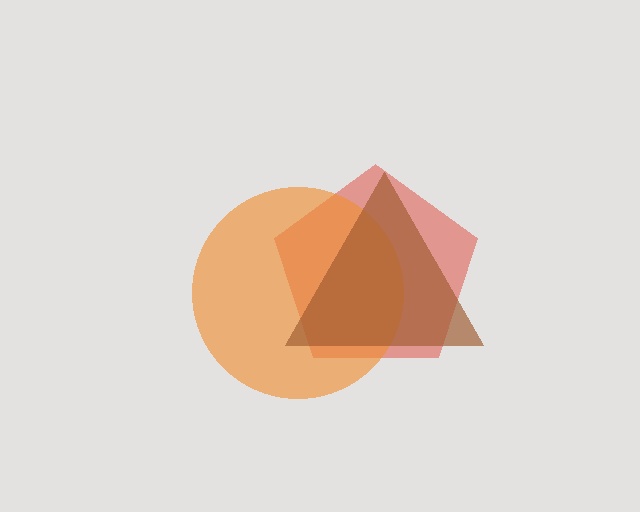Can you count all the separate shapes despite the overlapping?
Yes, there are 3 separate shapes.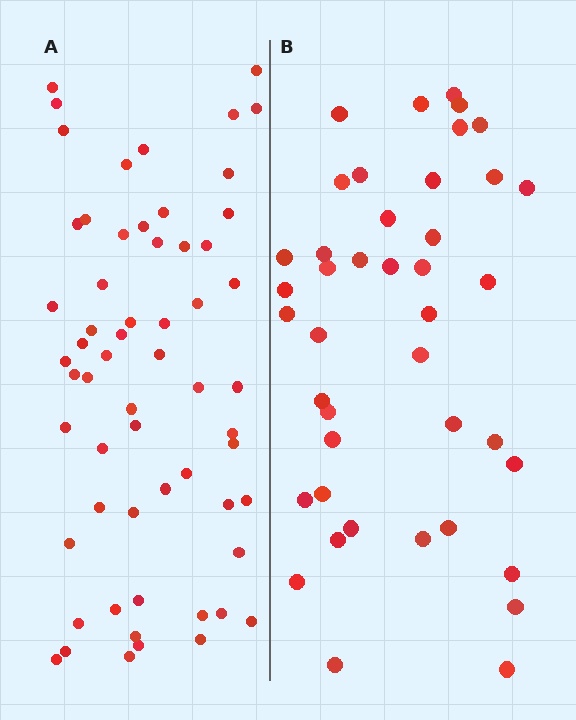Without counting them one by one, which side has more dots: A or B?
Region A (the left region) has more dots.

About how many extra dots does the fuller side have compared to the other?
Region A has approximately 20 more dots than region B.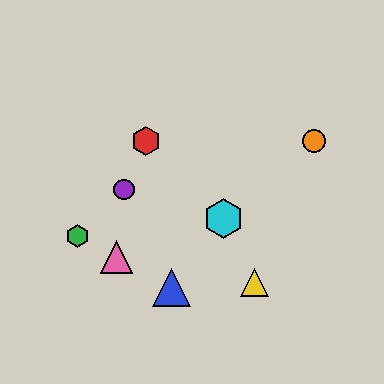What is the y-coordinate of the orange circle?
The orange circle is at y≈141.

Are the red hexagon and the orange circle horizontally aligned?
Yes, both are at y≈141.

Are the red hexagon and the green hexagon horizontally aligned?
No, the red hexagon is at y≈141 and the green hexagon is at y≈236.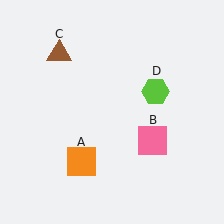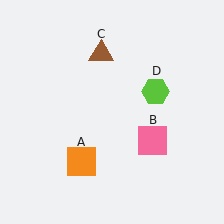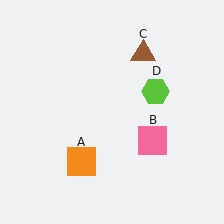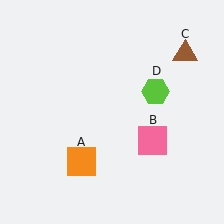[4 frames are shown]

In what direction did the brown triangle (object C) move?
The brown triangle (object C) moved right.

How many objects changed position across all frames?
1 object changed position: brown triangle (object C).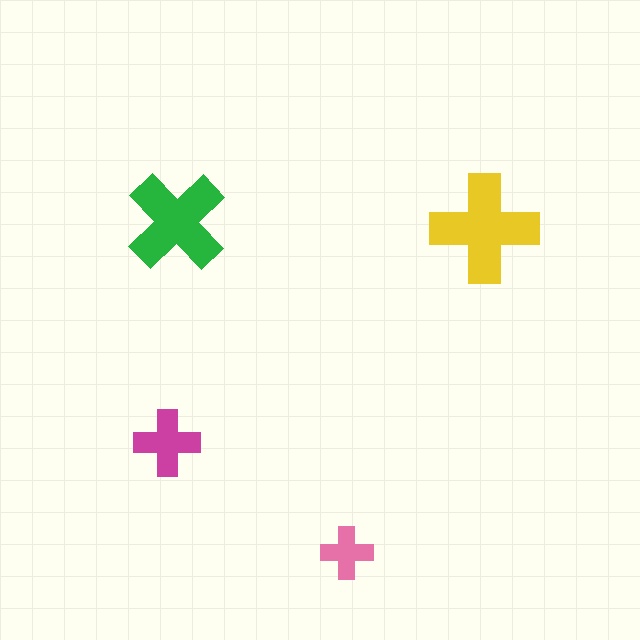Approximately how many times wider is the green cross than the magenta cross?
About 1.5 times wider.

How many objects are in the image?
There are 4 objects in the image.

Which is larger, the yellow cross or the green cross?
The yellow one.